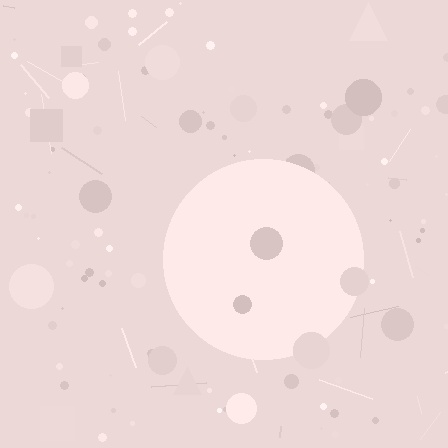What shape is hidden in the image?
A circle is hidden in the image.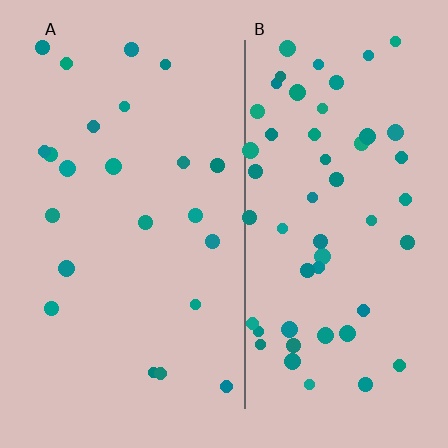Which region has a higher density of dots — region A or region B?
B (the right).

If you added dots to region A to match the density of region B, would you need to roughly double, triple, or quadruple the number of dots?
Approximately double.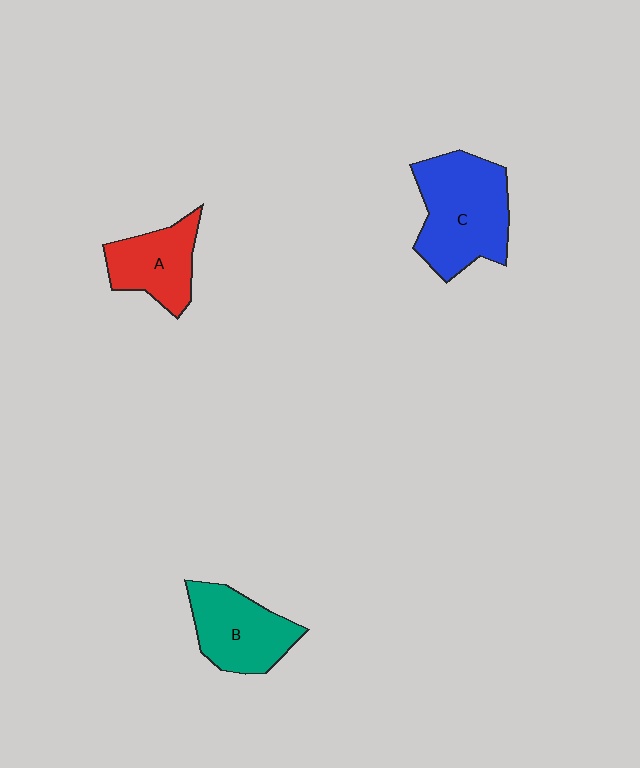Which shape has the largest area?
Shape C (blue).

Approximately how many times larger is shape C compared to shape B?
Approximately 1.4 times.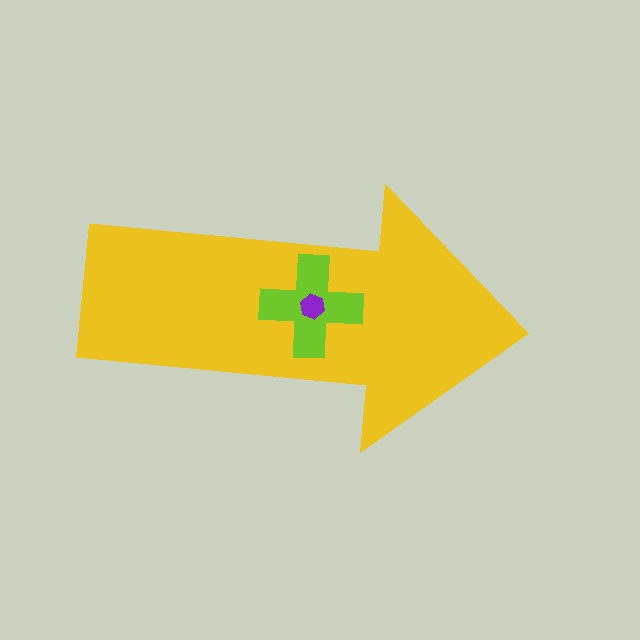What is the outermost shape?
The yellow arrow.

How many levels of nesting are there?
3.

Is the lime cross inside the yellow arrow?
Yes.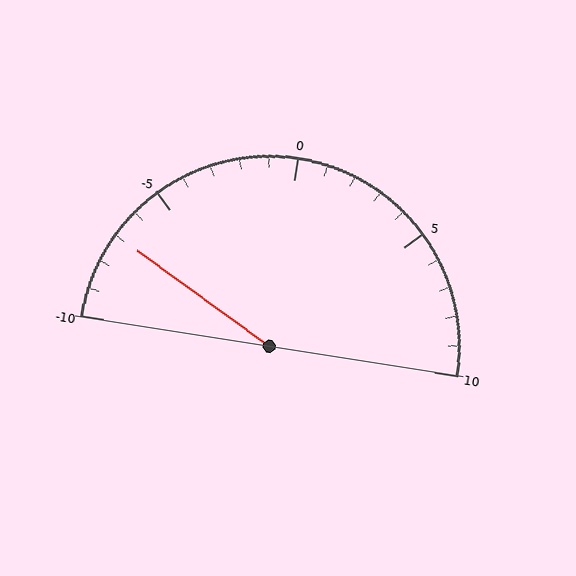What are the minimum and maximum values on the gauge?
The gauge ranges from -10 to 10.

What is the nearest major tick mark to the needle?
The nearest major tick mark is -5.